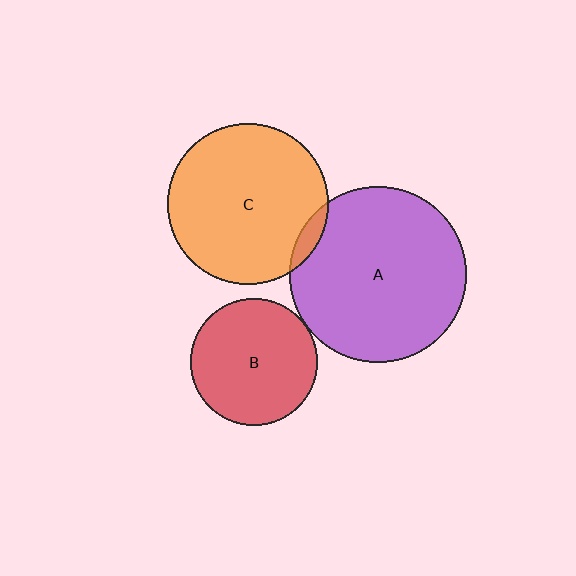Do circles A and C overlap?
Yes.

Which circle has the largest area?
Circle A (purple).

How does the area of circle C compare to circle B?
Approximately 1.6 times.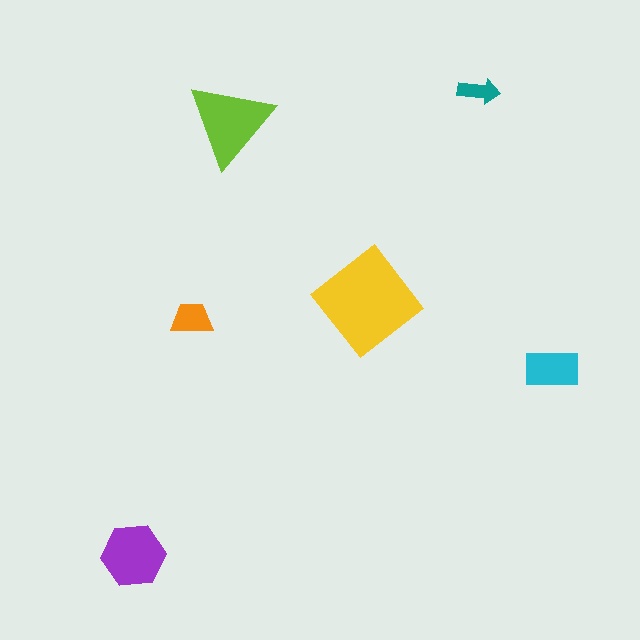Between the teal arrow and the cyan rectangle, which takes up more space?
The cyan rectangle.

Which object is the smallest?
The teal arrow.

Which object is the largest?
The yellow diamond.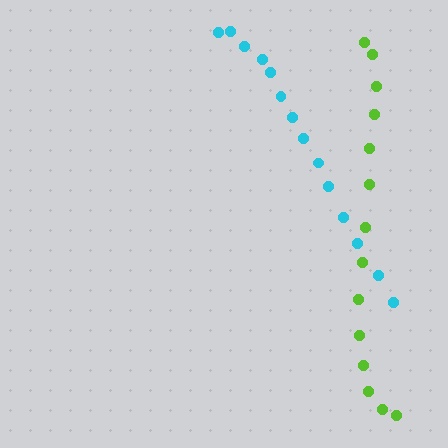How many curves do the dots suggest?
There are 2 distinct paths.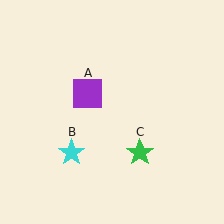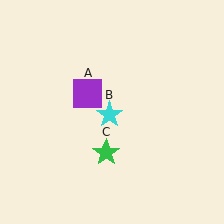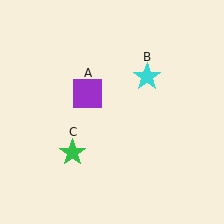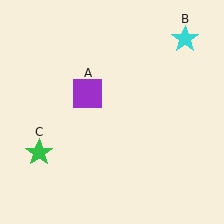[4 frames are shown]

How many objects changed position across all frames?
2 objects changed position: cyan star (object B), green star (object C).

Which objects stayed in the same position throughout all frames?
Purple square (object A) remained stationary.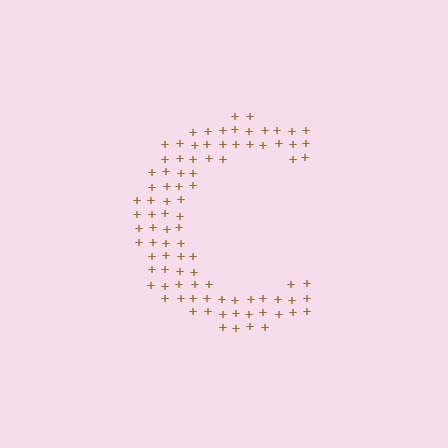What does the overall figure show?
The overall figure shows the letter C.